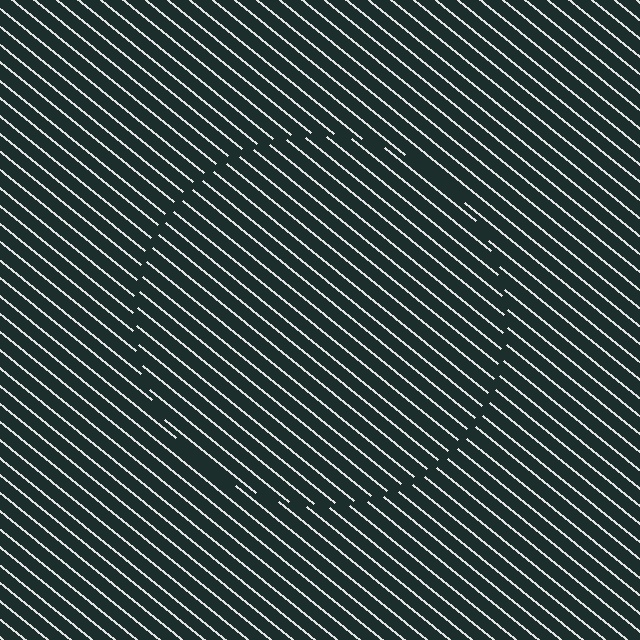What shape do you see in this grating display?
An illusory circle. The interior of the shape contains the same grating, shifted by half a period — the contour is defined by the phase discontinuity where line-ends from the inner and outer gratings abut.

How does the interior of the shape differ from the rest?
The interior of the shape contains the same grating, shifted by half a period — the contour is defined by the phase discontinuity where line-ends from the inner and outer gratings abut.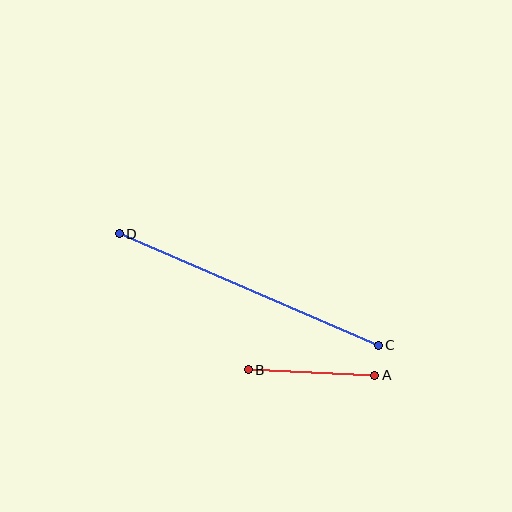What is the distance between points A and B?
The distance is approximately 127 pixels.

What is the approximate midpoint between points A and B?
The midpoint is at approximately (312, 372) pixels.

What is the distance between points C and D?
The distance is approximately 282 pixels.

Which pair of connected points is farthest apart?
Points C and D are farthest apart.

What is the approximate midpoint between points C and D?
The midpoint is at approximately (249, 290) pixels.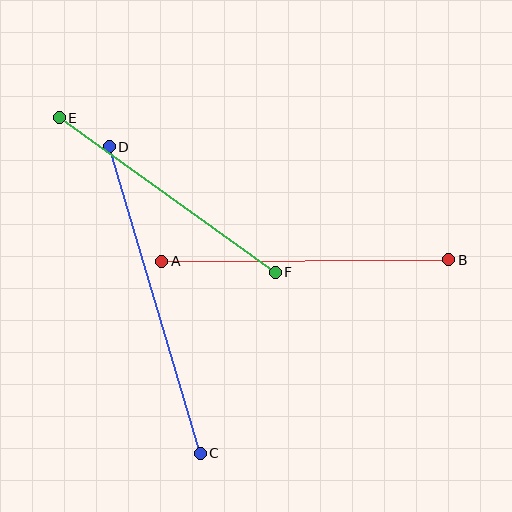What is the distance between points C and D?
The distance is approximately 320 pixels.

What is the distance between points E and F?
The distance is approximately 266 pixels.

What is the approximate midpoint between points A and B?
The midpoint is at approximately (305, 261) pixels.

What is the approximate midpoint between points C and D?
The midpoint is at approximately (155, 300) pixels.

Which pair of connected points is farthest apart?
Points C and D are farthest apart.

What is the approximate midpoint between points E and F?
The midpoint is at approximately (167, 195) pixels.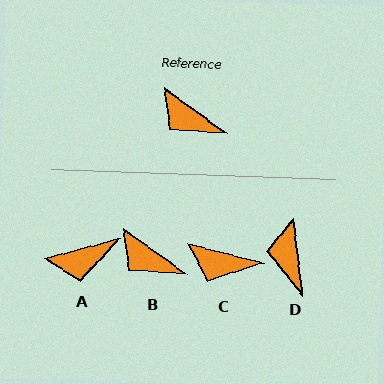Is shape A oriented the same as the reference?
No, it is off by about 51 degrees.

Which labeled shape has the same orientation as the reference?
B.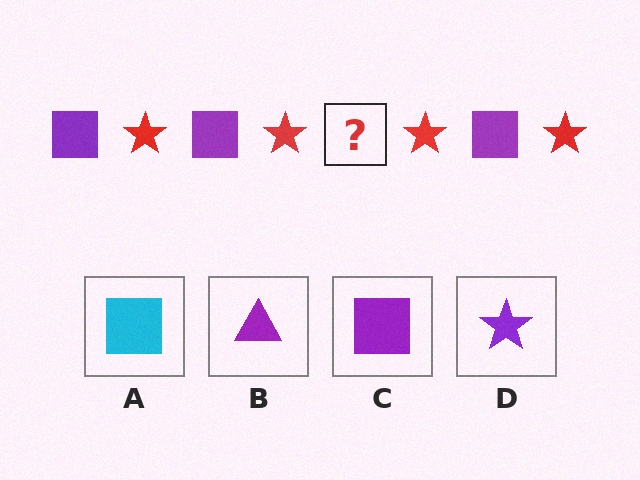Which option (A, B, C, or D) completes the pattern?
C.